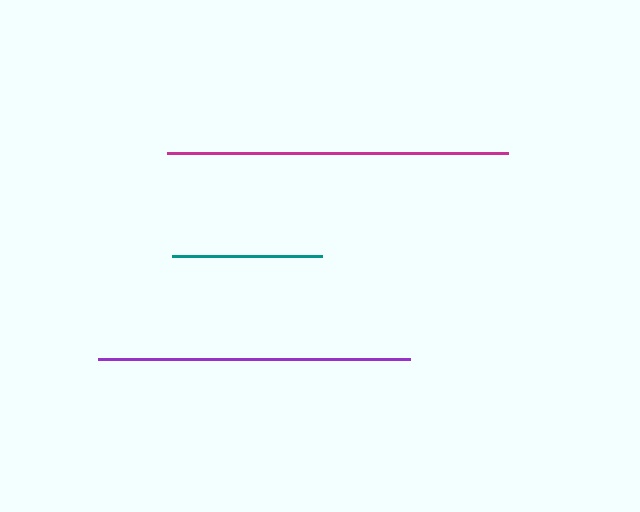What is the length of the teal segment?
The teal segment is approximately 150 pixels long.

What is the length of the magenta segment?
The magenta segment is approximately 341 pixels long.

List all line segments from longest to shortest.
From longest to shortest: magenta, purple, teal.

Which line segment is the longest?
The magenta line is the longest at approximately 341 pixels.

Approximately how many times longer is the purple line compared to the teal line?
The purple line is approximately 2.1 times the length of the teal line.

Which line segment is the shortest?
The teal line is the shortest at approximately 150 pixels.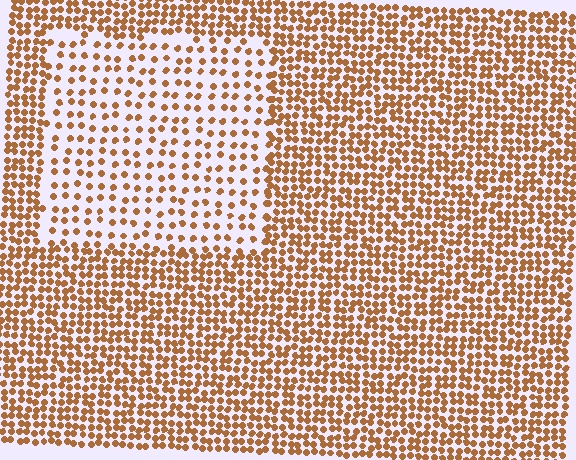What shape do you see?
I see a rectangle.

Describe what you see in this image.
The image contains small brown elements arranged at two different densities. A rectangle-shaped region is visible where the elements are less densely packed than the surrounding area.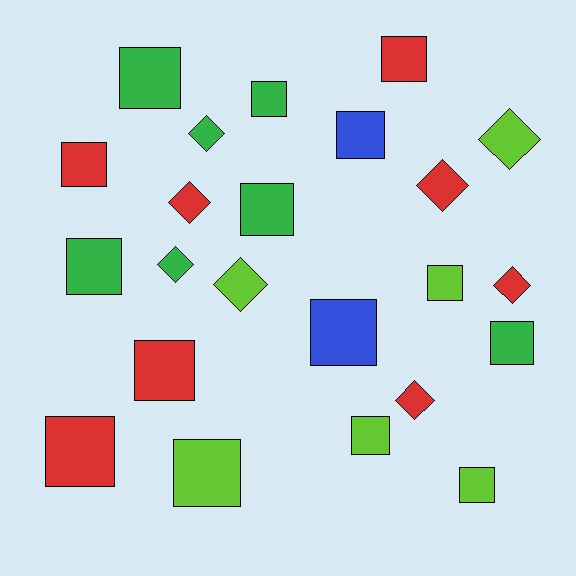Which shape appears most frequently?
Square, with 15 objects.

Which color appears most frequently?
Red, with 8 objects.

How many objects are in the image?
There are 23 objects.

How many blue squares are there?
There are 2 blue squares.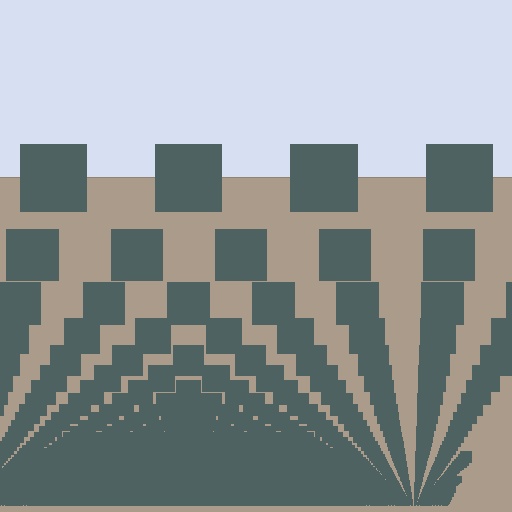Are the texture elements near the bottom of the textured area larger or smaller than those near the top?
Smaller. The gradient is inverted — elements near the bottom are smaller and denser.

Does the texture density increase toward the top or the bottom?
Density increases toward the bottom.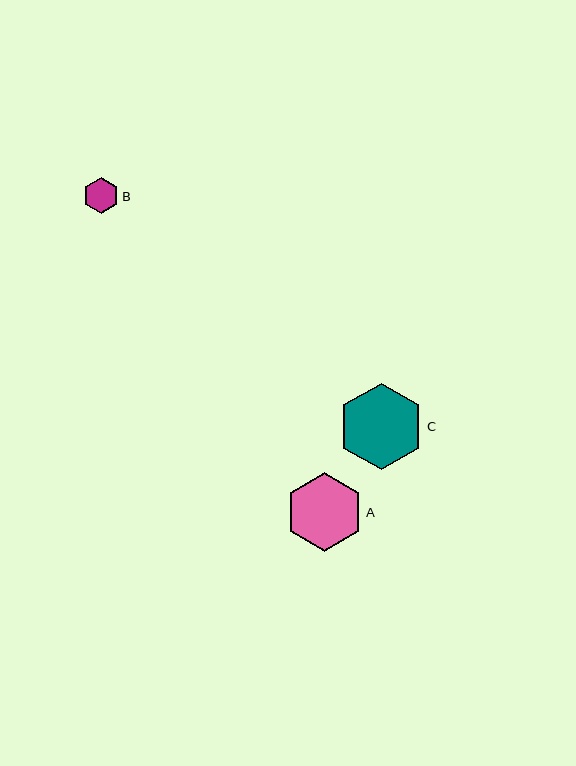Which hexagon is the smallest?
Hexagon B is the smallest with a size of approximately 36 pixels.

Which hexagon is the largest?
Hexagon C is the largest with a size of approximately 87 pixels.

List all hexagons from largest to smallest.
From largest to smallest: C, A, B.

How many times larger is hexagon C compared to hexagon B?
Hexagon C is approximately 2.4 times the size of hexagon B.